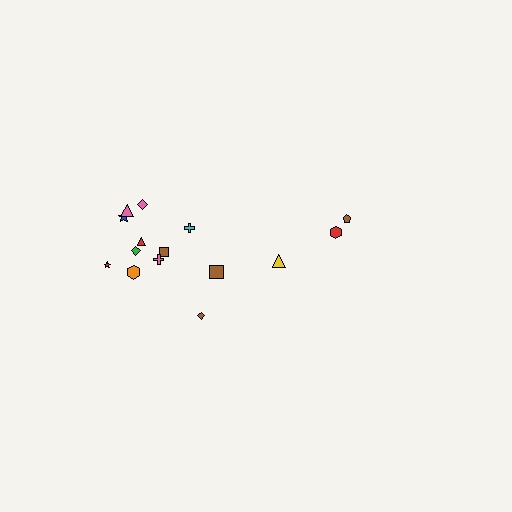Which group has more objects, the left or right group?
The left group.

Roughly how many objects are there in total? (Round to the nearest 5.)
Roughly 15 objects in total.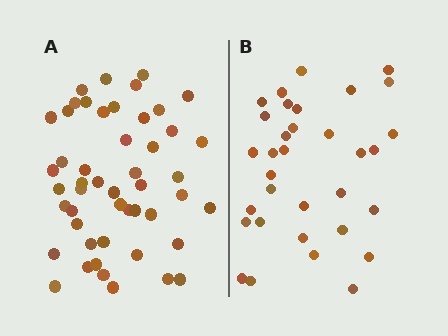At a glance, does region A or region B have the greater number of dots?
Region A (the left region) has more dots.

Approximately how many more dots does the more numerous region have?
Region A has approximately 15 more dots than region B.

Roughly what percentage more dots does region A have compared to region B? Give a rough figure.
About 50% more.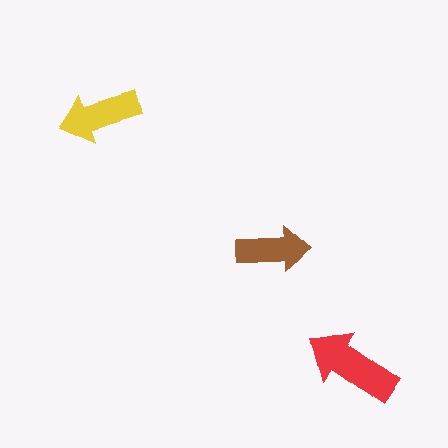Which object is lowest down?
The red arrow is bottommost.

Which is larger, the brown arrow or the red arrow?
The red one.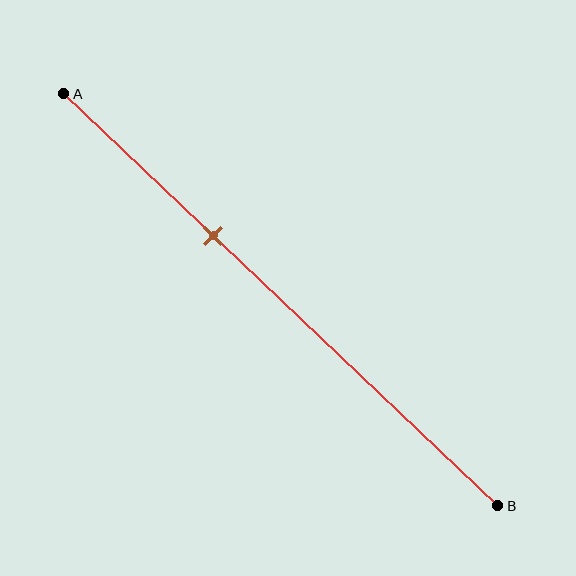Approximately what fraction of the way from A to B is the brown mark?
The brown mark is approximately 35% of the way from A to B.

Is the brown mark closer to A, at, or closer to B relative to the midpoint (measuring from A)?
The brown mark is closer to point A than the midpoint of segment AB.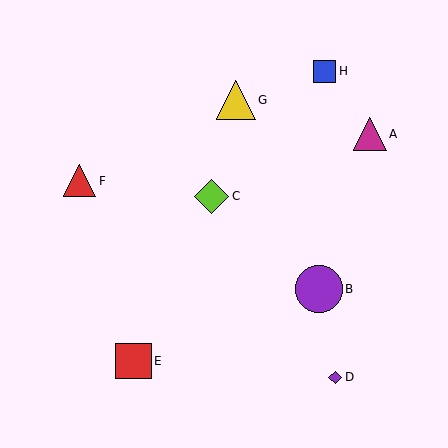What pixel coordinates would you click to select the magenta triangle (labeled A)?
Click at (370, 134) to select the magenta triangle A.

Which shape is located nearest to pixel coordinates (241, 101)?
The yellow triangle (labeled G) at (236, 100) is nearest to that location.